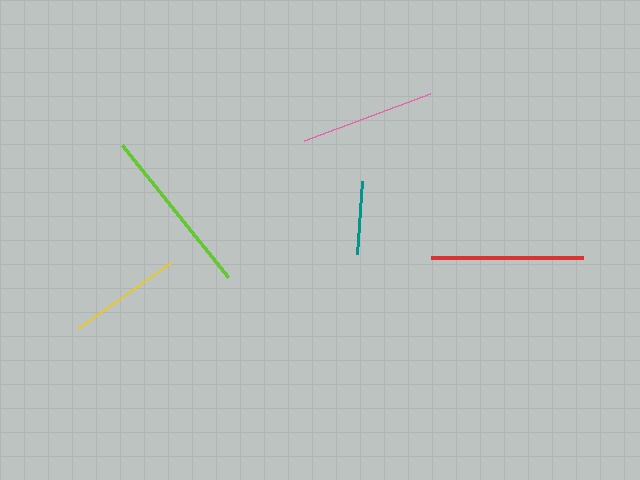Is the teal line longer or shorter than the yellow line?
The yellow line is longer than the teal line.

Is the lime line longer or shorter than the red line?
The lime line is longer than the red line.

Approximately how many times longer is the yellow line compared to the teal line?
The yellow line is approximately 1.6 times the length of the teal line.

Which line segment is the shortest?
The teal line is the shortest at approximately 73 pixels.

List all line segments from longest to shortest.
From longest to shortest: lime, red, pink, yellow, teal.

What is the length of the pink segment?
The pink segment is approximately 134 pixels long.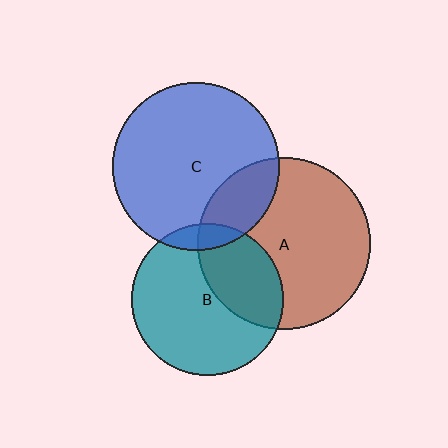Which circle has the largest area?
Circle A (brown).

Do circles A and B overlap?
Yes.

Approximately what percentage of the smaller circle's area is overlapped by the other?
Approximately 35%.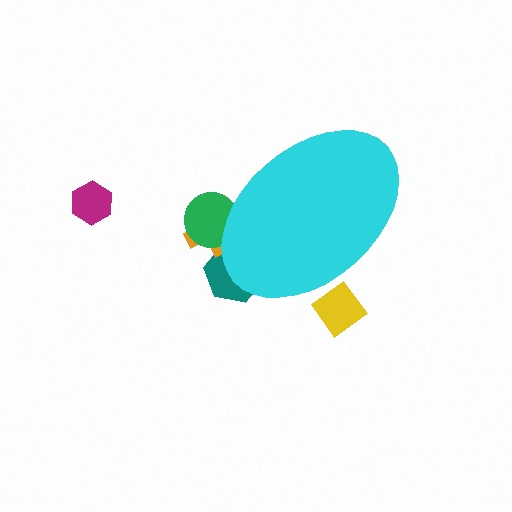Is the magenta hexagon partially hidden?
No, the magenta hexagon is fully visible.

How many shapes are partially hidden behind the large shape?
4 shapes are partially hidden.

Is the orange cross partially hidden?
Yes, the orange cross is partially hidden behind the cyan ellipse.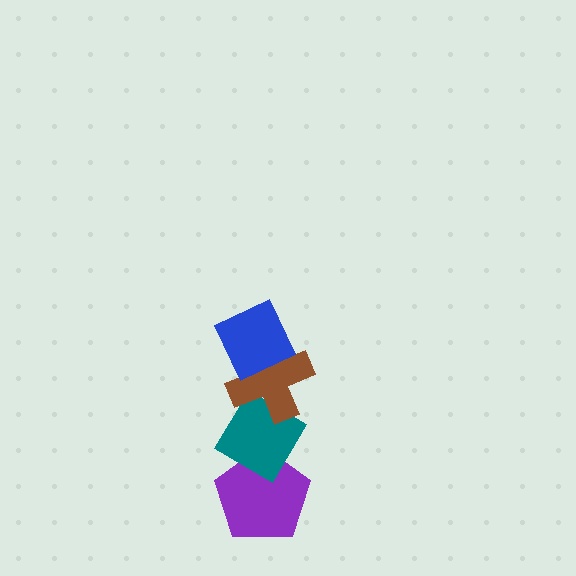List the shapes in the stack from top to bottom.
From top to bottom: the blue diamond, the brown cross, the teal diamond, the purple pentagon.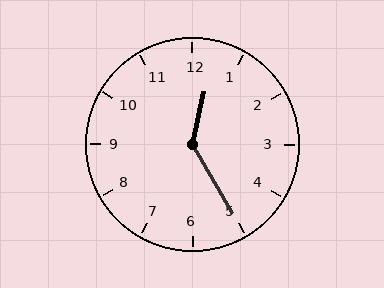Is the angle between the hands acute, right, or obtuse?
It is obtuse.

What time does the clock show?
12:25.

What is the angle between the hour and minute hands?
Approximately 138 degrees.